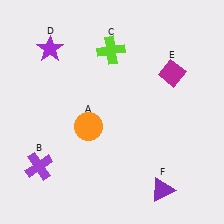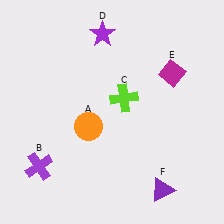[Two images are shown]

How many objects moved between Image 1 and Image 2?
2 objects moved between the two images.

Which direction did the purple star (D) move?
The purple star (D) moved right.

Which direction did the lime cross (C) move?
The lime cross (C) moved down.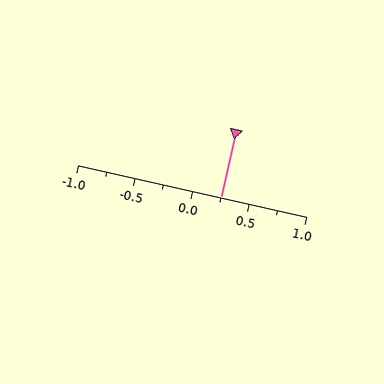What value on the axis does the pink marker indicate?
The marker indicates approximately 0.25.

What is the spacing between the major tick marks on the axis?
The major ticks are spaced 0.5 apart.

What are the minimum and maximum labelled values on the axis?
The axis runs from -1.0 to 1.0.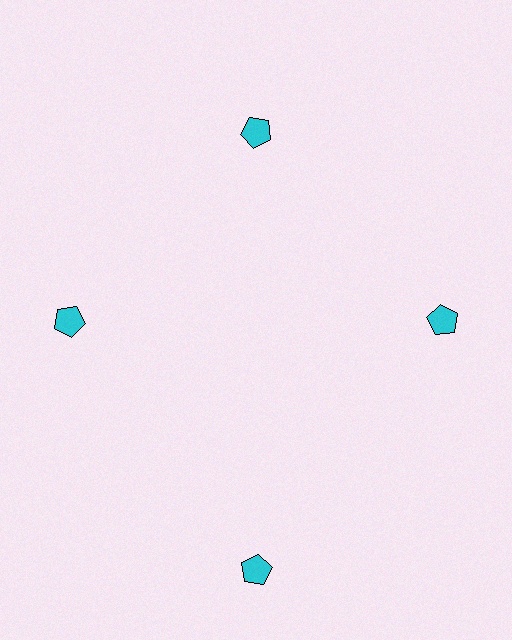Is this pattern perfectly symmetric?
No. The 4 cyan pentagons are arranged in a ring, but one element near the 6 o'clock position is pushed outward from the center, breaking the 4-fold rotational symmetry.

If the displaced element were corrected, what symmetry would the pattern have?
It would have 4-fold rotational symmetry — the pattern would map onto itself every 90 degrees.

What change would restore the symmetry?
The symmetry would be restored by moving it inward, back onto the ring so that all 4 pentagons sit at equal angles and equal distance from the center.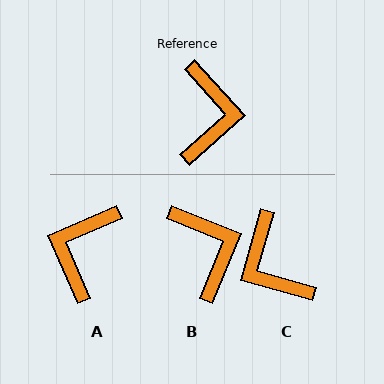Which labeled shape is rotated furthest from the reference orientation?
A, about 161 degrees away.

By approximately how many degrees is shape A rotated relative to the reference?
Approximately 161 degrees counter-clockwise.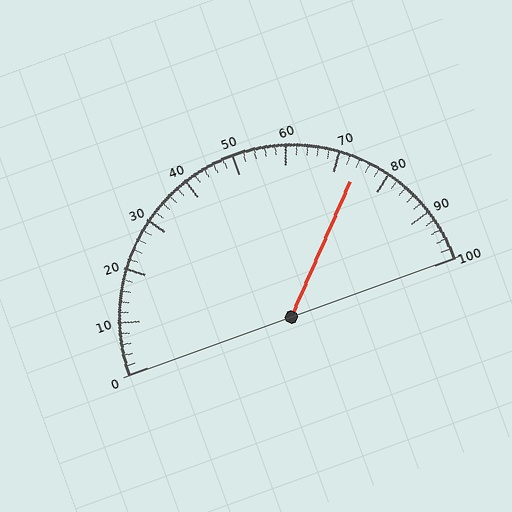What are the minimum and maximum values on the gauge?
The gauge ranges from 0 to 100.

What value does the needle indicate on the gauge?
The needle indicates approximately 74.